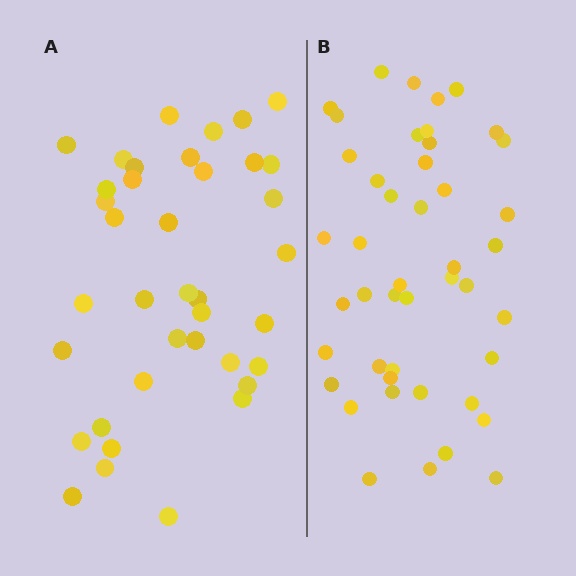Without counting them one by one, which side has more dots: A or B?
Region B (the right region) has more dots.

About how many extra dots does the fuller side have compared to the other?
Region B has roughly 8 or so more dots than region A.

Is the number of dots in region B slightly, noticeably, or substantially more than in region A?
Region B has only slightly more — the two regions are fairly close. The ratio is roughly 1.2 to 1.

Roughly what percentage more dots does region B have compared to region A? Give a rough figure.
About 20% more.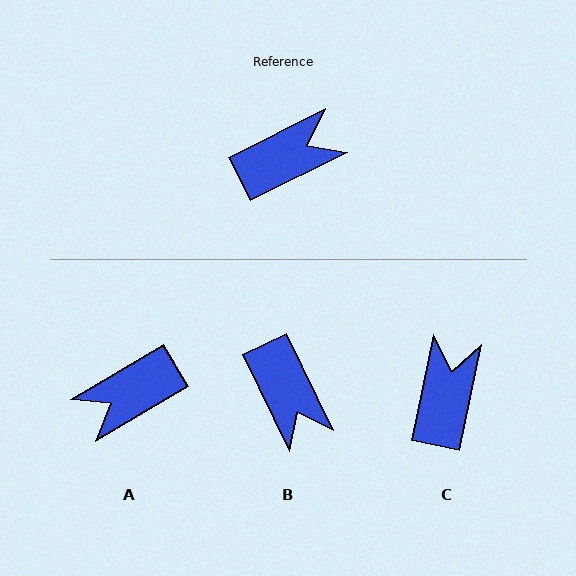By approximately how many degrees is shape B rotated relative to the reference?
Approximately 91 degrees clockwise.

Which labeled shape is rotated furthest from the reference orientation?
A, about 176 degrees away.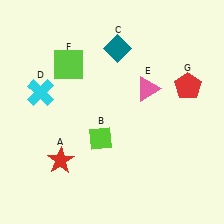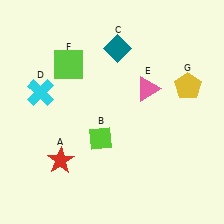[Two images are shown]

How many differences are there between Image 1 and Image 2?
There is 1 difference between the two images.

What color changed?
The pentagon (G) changed from red in Image 1 to yellow in Image 2.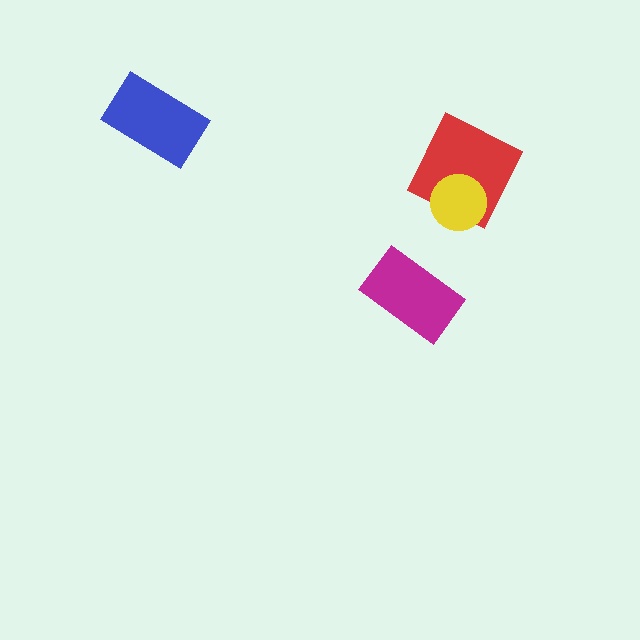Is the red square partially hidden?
Yes, it is partially covered by another shape.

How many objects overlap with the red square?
1 object overlaps with the red square.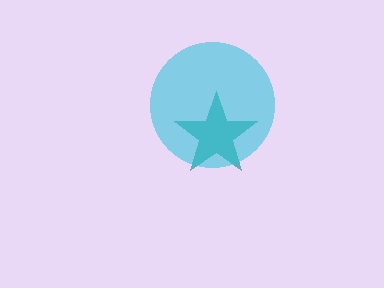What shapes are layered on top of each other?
The layered shapes are: a teal star, a cyan circle.